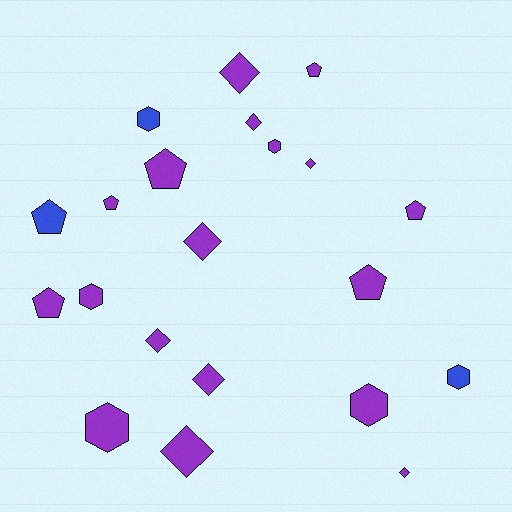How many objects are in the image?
There are 21 objects.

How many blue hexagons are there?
There are 2 blue hexagons.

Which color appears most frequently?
Purple, with 18 objects.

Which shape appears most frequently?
Diamond, with 8 objects.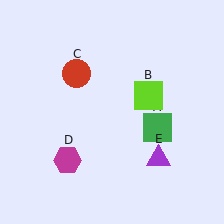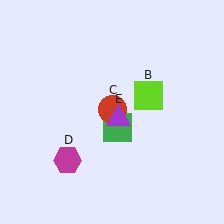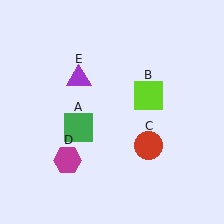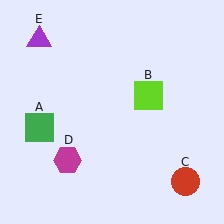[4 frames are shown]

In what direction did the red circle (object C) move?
The red circle (object C) moved down and to the right.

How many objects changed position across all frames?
3 objects changed position: green square (object A), red circle (object C), purple triangle (object E).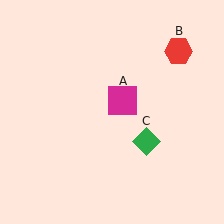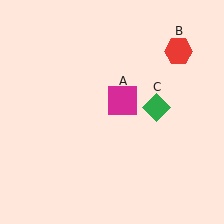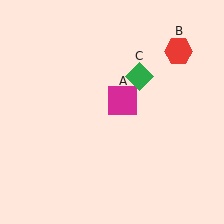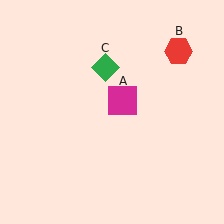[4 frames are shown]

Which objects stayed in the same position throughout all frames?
Magenta square (object A) and red hexagon (object B) remained stationary.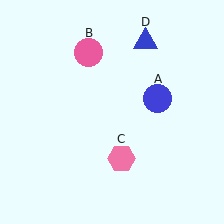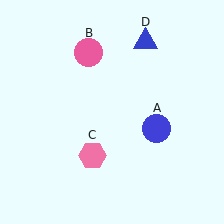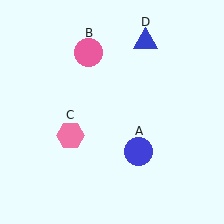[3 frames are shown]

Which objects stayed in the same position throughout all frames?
Pink circle (object B) and blue triangle (object D) remained stationary.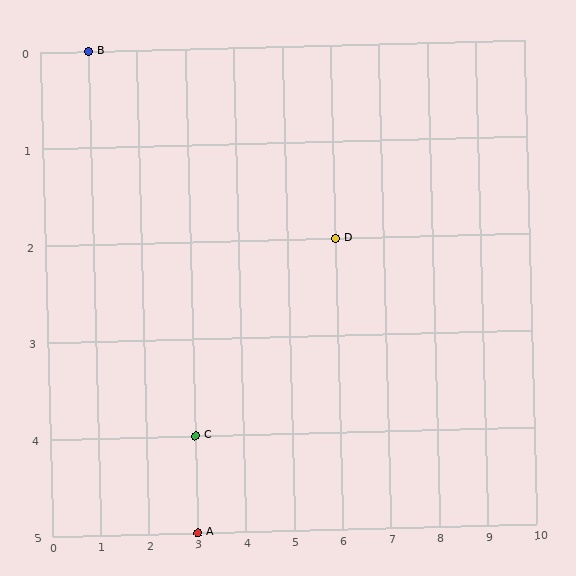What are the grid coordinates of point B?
Point B is at grid coordinates (1, 0).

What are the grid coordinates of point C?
Point C is at grid coordinates (3, 4).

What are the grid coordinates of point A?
Point A is at grid coordinates (3, 5).